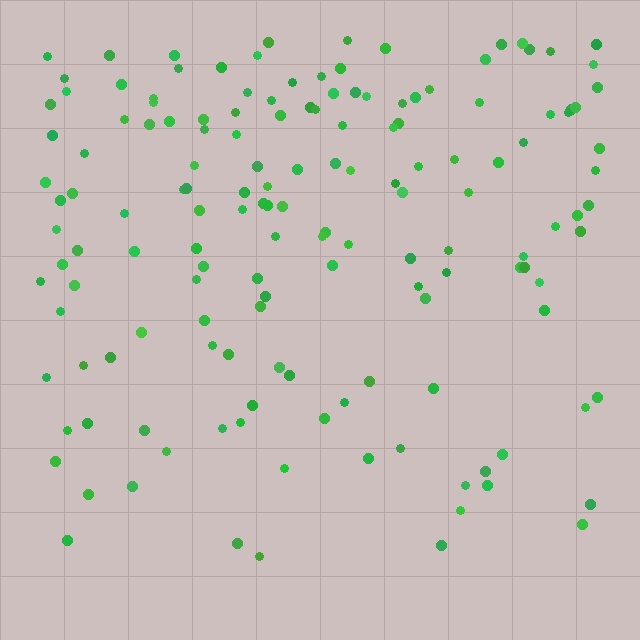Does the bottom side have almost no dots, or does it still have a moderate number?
Still a moderate number, just noticeably fewer than the top.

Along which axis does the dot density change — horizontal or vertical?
Vertical.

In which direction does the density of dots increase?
From bottom to top, with the top side densest.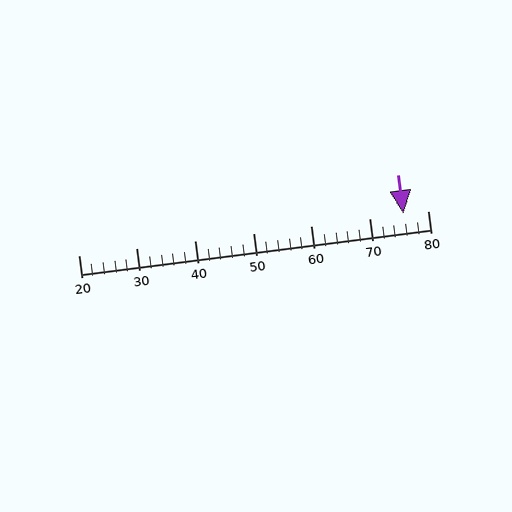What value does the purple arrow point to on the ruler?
The purple arrow points to approximately 76.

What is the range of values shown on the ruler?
The ruler shows values from 20 to 80.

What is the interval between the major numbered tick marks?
The major tick marks are spaced 10 units apart.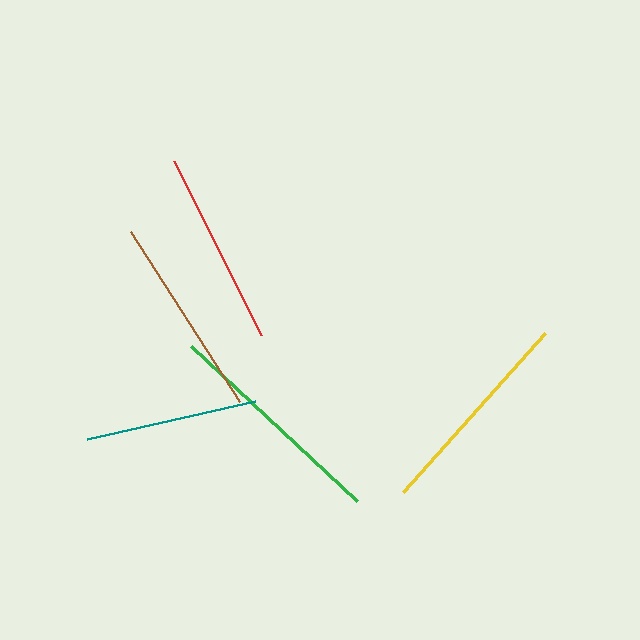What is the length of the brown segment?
The brown segment is approximately 203 pixels long.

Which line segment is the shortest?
The teal line is the shortest at approximately 173 pixels.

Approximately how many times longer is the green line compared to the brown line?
The green line is approximately 1.1 times the length of the brown line.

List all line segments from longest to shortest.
From longest to shortest: green, yellow, brown, red, teal.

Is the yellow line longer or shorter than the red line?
The yellow line is longer than the red line.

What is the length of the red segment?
The red segment is approximately 194 pixels long.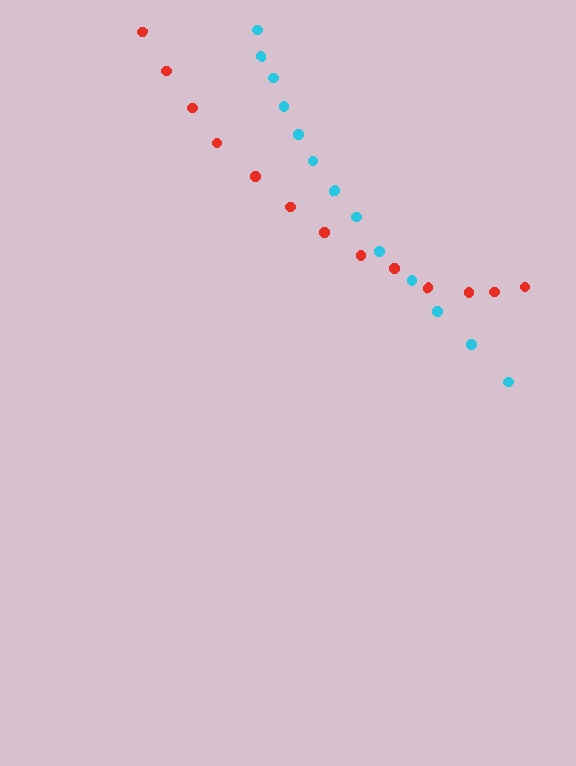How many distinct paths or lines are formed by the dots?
There are 2 distinct paths.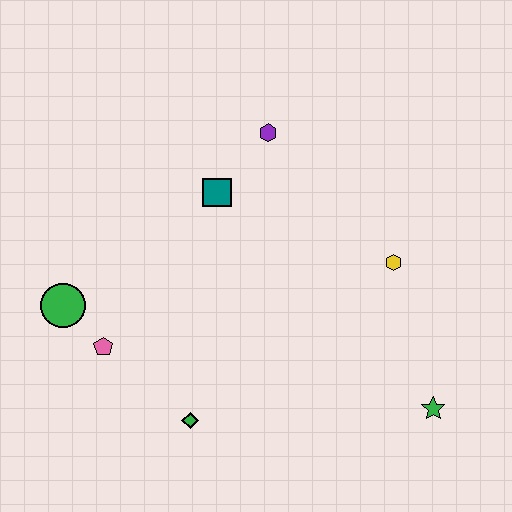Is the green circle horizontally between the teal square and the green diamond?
No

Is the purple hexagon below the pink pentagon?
No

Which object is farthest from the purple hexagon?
The green star is farthest from the purple hexagon.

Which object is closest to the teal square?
The purple hexagon is closest to the teal square.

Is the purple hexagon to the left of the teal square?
No